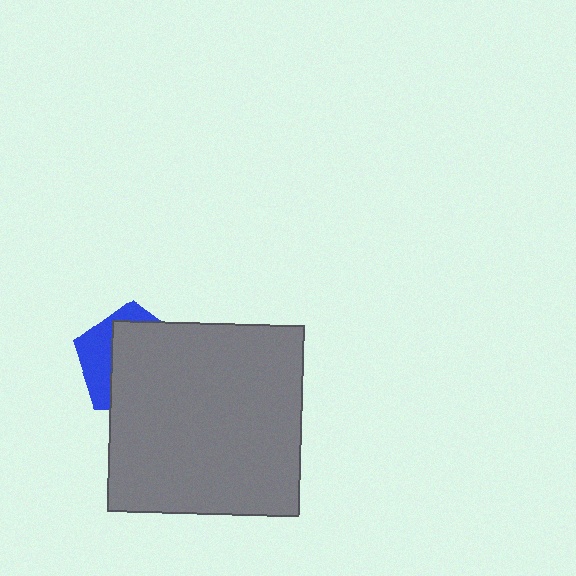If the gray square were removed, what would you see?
You would see the complete blue pentagon.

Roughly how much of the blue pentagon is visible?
A small part of it is visible (roughly 34%).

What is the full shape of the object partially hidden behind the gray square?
The partially hidden object is a blue pentagon.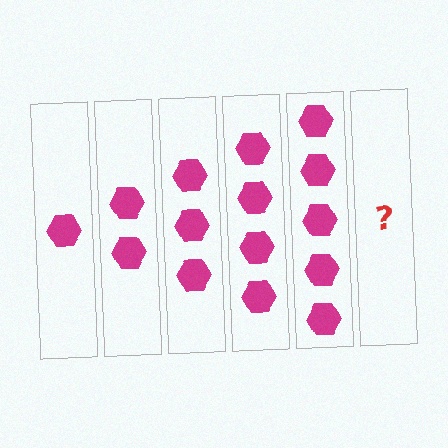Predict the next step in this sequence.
The next step is 6 hexagons.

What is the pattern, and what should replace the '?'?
The pattern is that each step adds one more hexagon. The '?' should be 6 hexagons.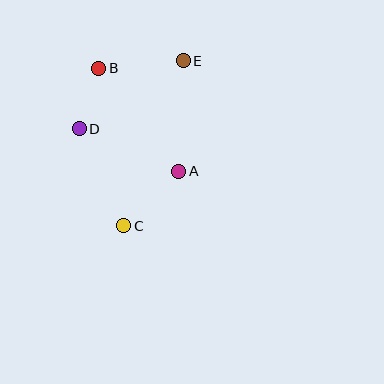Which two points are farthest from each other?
Points C and E are farthest from each other.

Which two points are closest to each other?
Points B and D are closest to each other.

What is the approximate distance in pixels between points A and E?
The distance between A and E is approximately 110 pixels.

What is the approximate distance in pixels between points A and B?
The distance between A and B is approximately 130 pixels.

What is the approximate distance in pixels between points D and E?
The distance between D and E is approximately 124 pixels.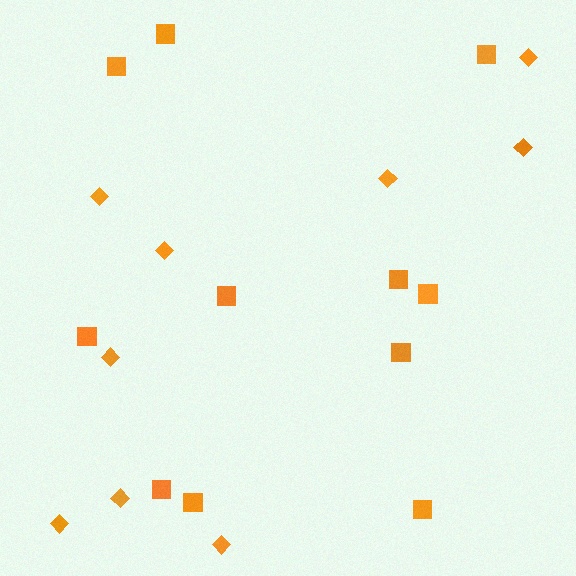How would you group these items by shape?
There are 2 groups: one group of diamonds (9) and one group of squares (11).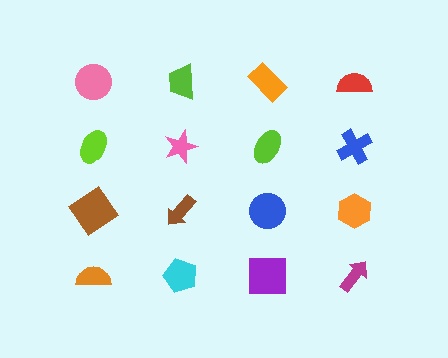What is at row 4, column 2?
A cyan pentagon.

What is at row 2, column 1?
A lime ellipse.